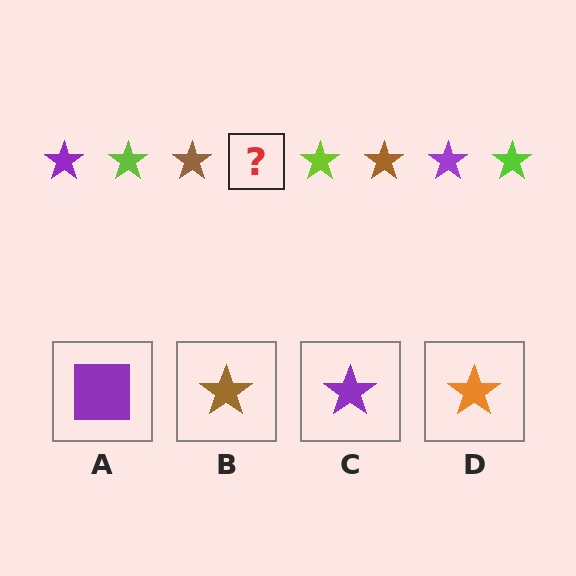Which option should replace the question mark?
Option C.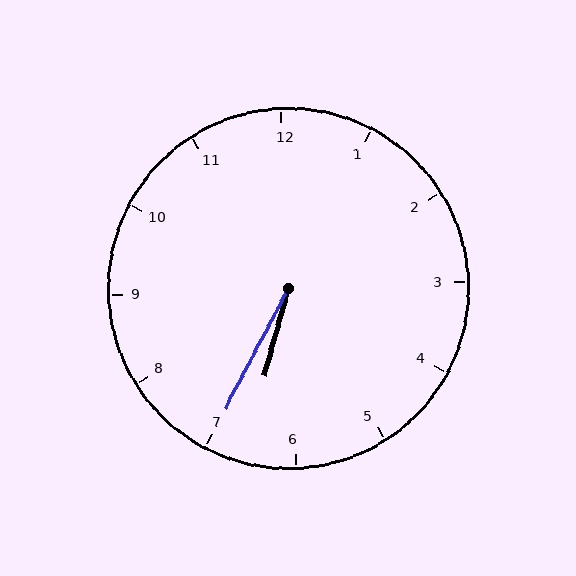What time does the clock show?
6:35.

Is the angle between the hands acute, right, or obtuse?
It is acute.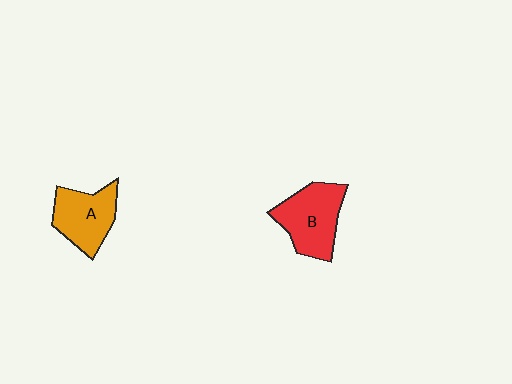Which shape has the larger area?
Shape B (red).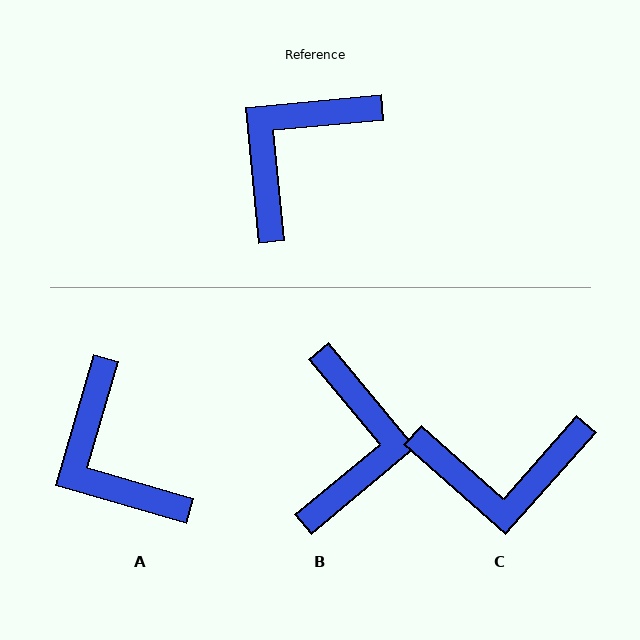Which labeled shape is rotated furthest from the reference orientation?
B, about 146 degrees away.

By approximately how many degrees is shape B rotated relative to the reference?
Approximately 146 degrees clockwise.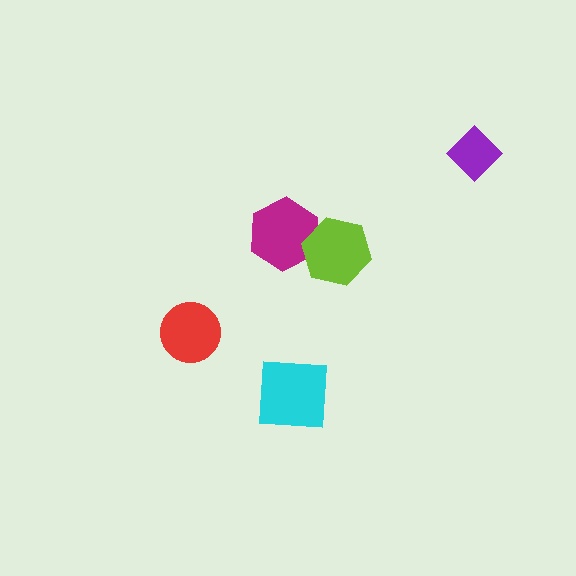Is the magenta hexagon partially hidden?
Yes, it is partially covered by another shape.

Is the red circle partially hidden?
No, no other shape covers it.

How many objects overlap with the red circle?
0 objects overlap with the red circle.